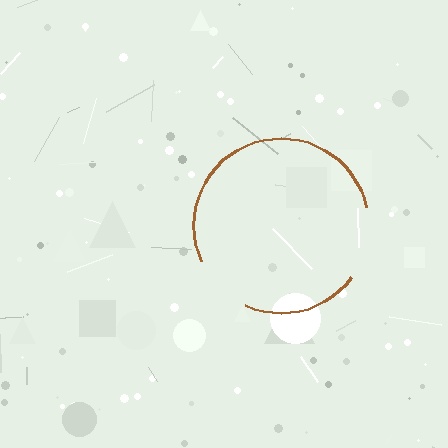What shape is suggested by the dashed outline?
The dashed outline suggests a circle.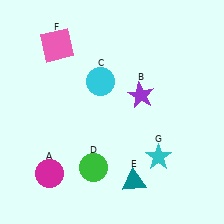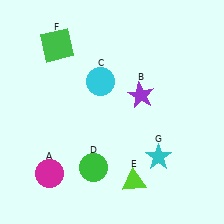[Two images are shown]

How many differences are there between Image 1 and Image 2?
There are 2 differences between the two images.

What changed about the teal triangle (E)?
In Image 1, E is teal. In Image 2, it changed to lime.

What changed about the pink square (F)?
In Image 1, F is pink. In Image 2, it changed to green.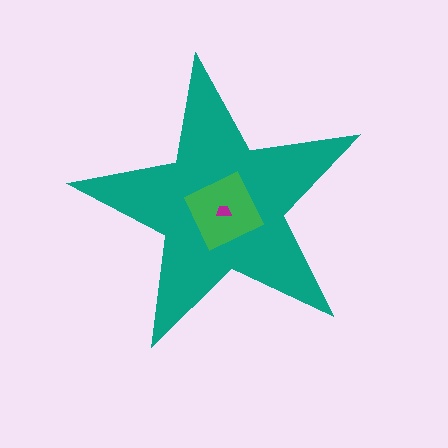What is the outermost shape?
The teal star.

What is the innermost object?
The magenta trapezoid.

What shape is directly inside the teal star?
The green square.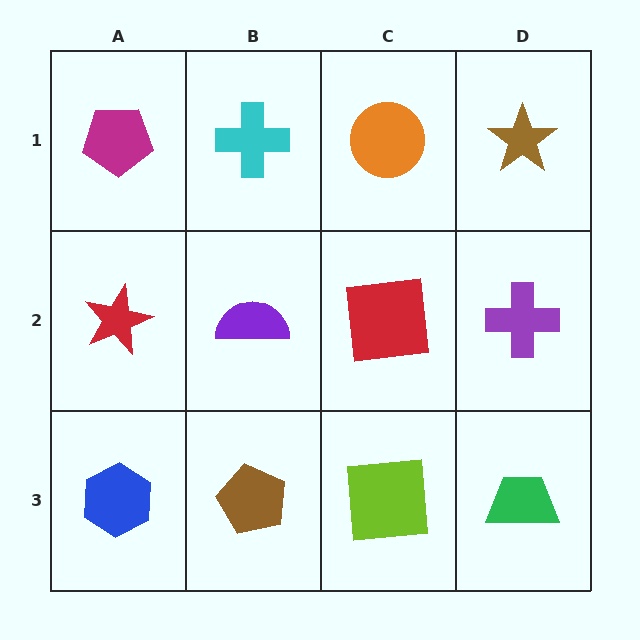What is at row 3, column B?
A brown pentagon.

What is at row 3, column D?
A green trapezoid.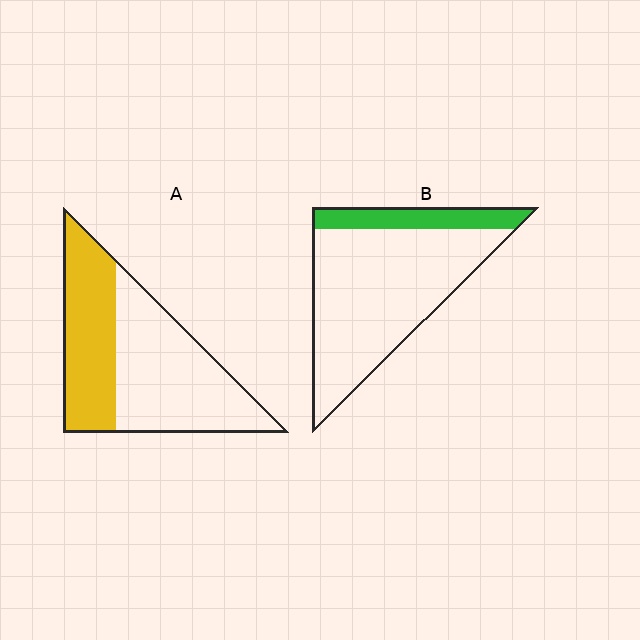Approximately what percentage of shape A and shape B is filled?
A is approximately 40% and B is approximately 20%.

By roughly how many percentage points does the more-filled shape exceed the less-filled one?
By roughly 25 percentage points (A over B).